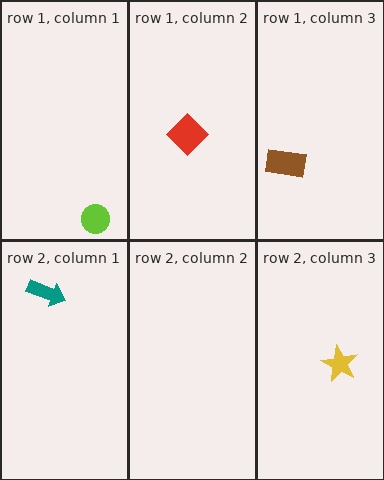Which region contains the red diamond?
The row 1, column 2 region.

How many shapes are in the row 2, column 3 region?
1.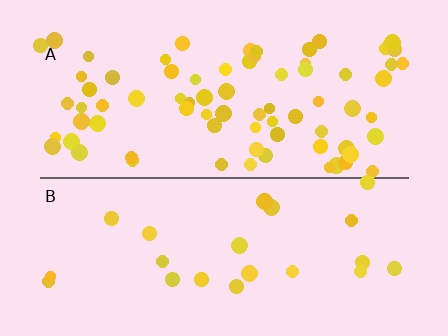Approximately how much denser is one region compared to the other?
Approximately 3.3× — region A over region B.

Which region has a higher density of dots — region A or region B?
A (the top).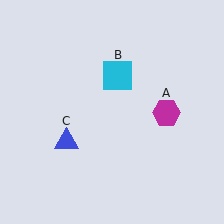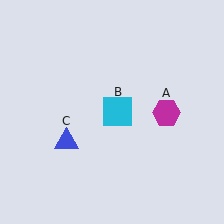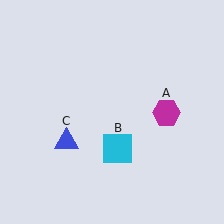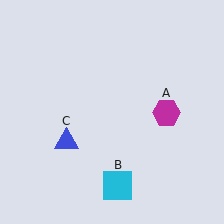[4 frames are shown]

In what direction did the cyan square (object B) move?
The cyan square (object B) moved down.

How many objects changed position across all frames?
1 object changed position: cyan square (object B).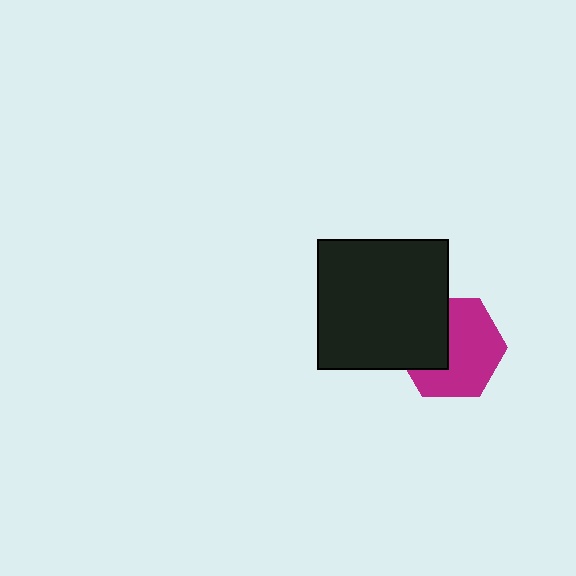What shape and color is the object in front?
The object in front is a black rectangle.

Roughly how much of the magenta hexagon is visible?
About half of it is visible (roughly 63%).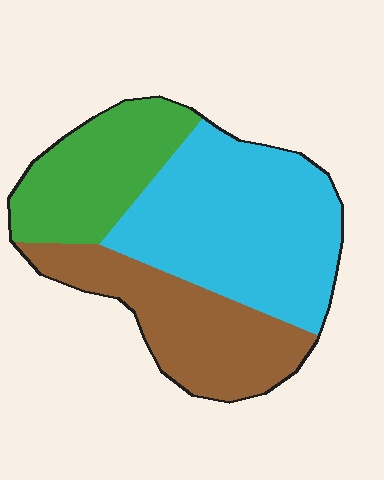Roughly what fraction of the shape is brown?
Brown covers around 30% of the shape.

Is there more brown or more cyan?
Cyan.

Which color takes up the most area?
Cyan, at roughly 45%.